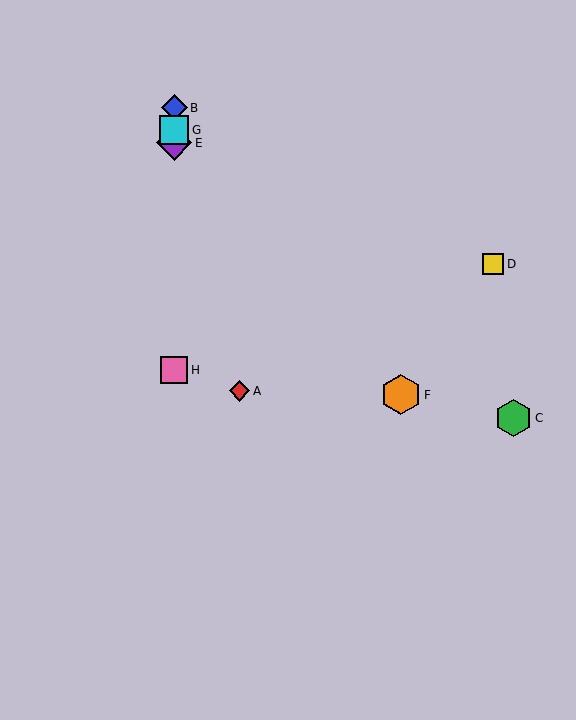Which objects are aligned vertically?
Objects B, E, G, H are aligned vertically.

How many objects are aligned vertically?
4 objects (B, E, G, H) are aligned vertically.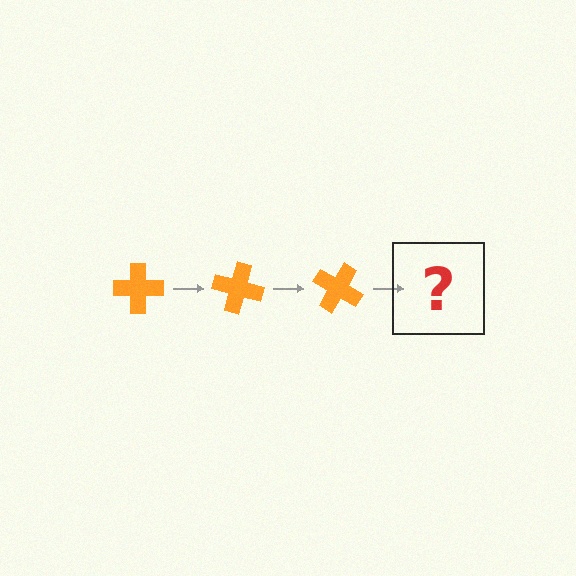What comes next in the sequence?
The next element should be an orange cross rotated 45 degrees.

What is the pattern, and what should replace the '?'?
The pattern is that the cross rotates 15 degrees each step. The '?' should be an orange cross rotated 45 degrees.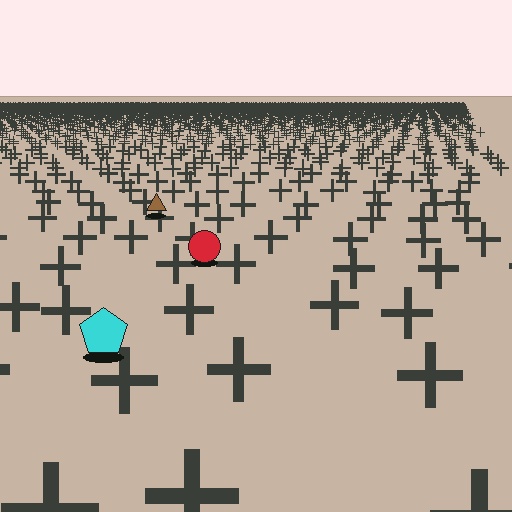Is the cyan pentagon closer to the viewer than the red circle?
Yes. The cyan pentagon is closer — you can tell from the texture gradient: the ground texture is coarser near it.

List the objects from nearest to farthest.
From nearest to farthest: the cyan pentagon, the red circle, the brown triangle.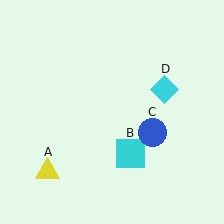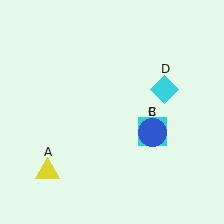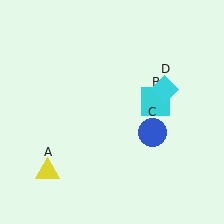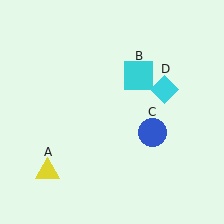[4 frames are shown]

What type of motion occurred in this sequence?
The cyan square (object B) rotated counterclockwise around the center of the scene.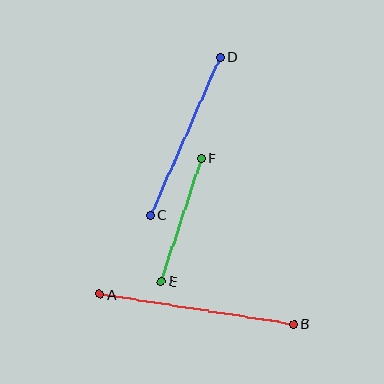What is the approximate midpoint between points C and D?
The midpoint is at approximately (185, 136) pixels.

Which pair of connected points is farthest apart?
Points A and B are farthest apart.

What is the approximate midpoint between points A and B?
The midpoint is at approximately (197, 309) pixels.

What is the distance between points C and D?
The distance is approximately 173 pixels.